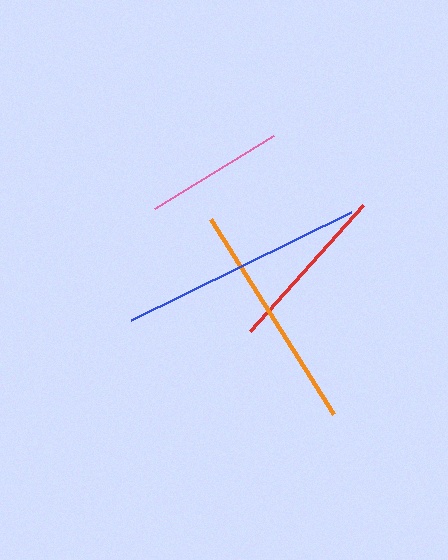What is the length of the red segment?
The red segment is approximately 169 pixels long.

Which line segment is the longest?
The blue line is the longest at approximately 245 pixels.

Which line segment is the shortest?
The pink line is the shortest at approximately 140 pixels.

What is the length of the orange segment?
The orange segment is approximately 230 pixels long.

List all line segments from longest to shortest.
From longest to shortest: blue, orange, red, pink.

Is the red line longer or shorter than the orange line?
The orange line is longer than the red line.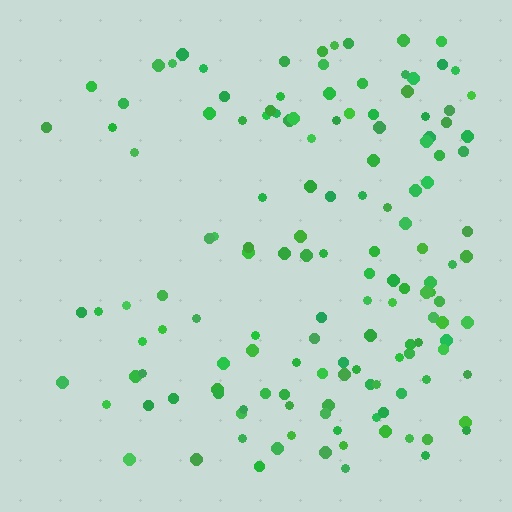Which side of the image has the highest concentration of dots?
The right.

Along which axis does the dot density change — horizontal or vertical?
Horizontal.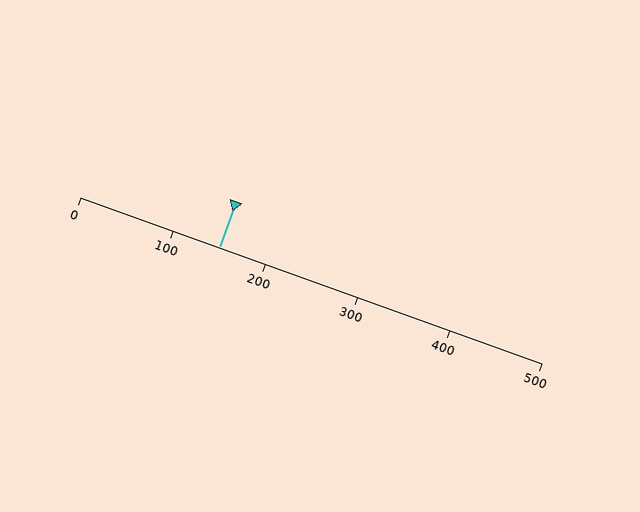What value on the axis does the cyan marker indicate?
The marker indicates approximately 150.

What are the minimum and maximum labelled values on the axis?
The axis runs from 0 to 500.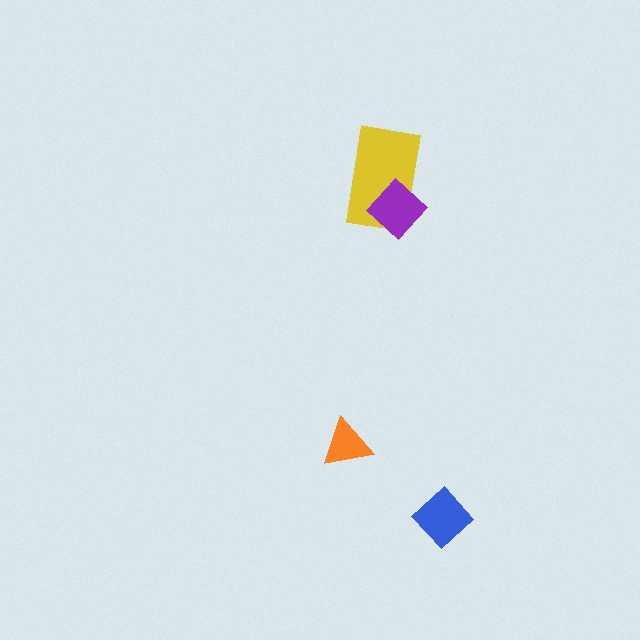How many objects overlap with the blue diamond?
0 objects overlap with the blue diamond.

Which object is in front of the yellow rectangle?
The purple diamond is in front of the yellow rectangle.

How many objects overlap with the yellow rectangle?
1 object overlaps with the yellow rectangle.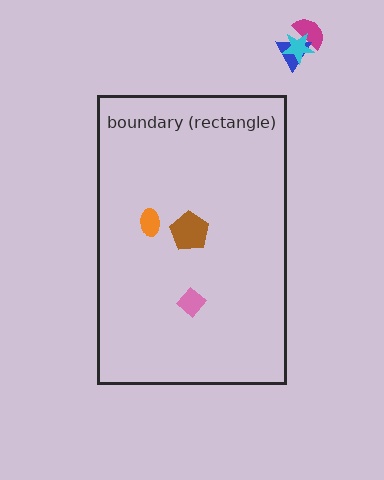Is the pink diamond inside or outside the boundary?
Inside.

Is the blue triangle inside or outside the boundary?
Outside.